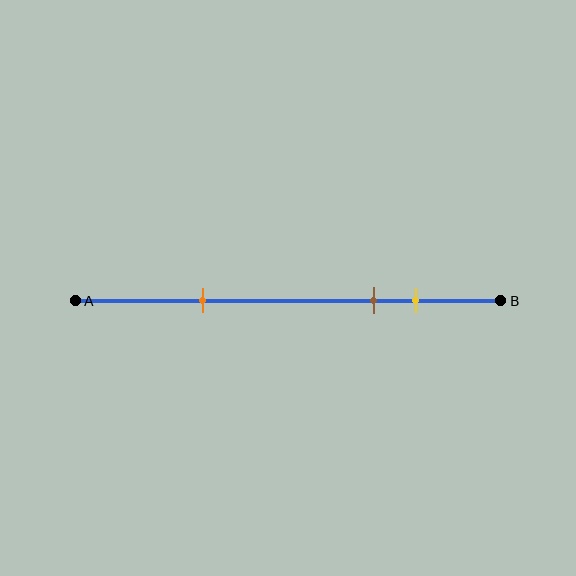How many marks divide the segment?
There are 3 marks dividing the segment.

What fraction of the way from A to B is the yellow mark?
The yellow mark is approximately 80% (0.8) of the way from A to B.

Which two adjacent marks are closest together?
The brown and yellow marks are the closest adjacent pair.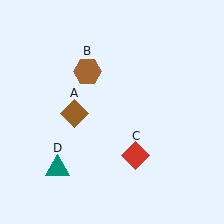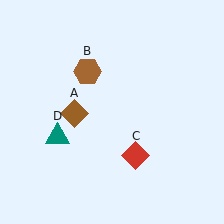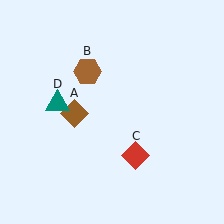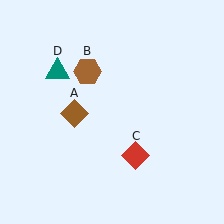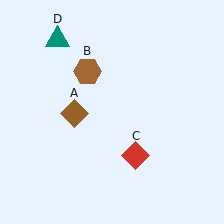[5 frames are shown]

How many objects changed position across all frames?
1 object changed position: teal triangle (object D).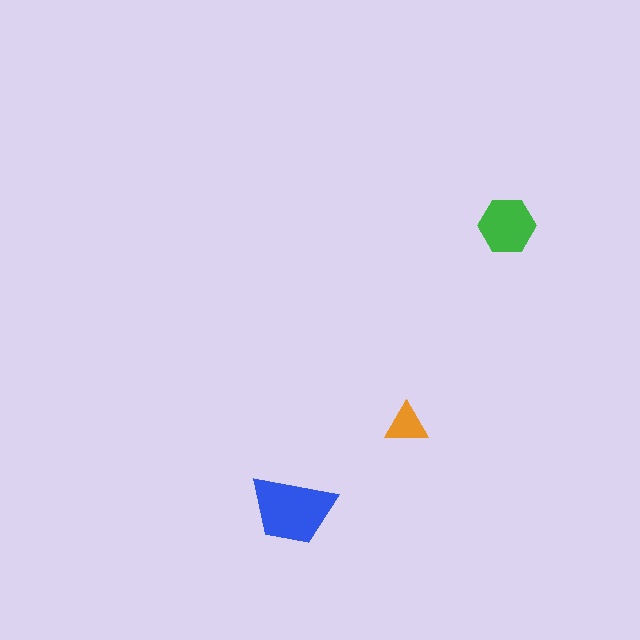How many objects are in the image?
There are 3 objects in the image.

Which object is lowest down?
The blue trapezoid is bottommost.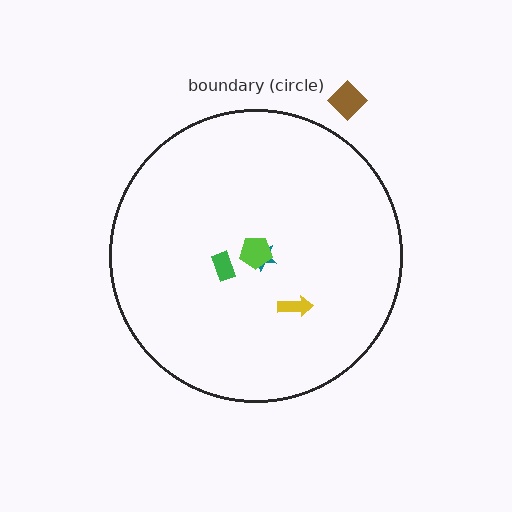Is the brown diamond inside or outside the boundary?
Outside.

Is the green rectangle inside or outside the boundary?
Inside.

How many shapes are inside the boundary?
4 inside, 1 outside.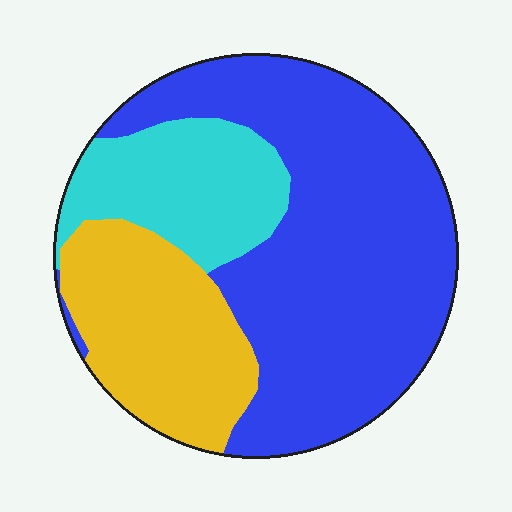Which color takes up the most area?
Blue, at roughly 55%.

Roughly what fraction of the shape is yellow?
Yellow takes up about one quarter (1/4) of the shape.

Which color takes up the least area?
Cyan, at roughly 20%.